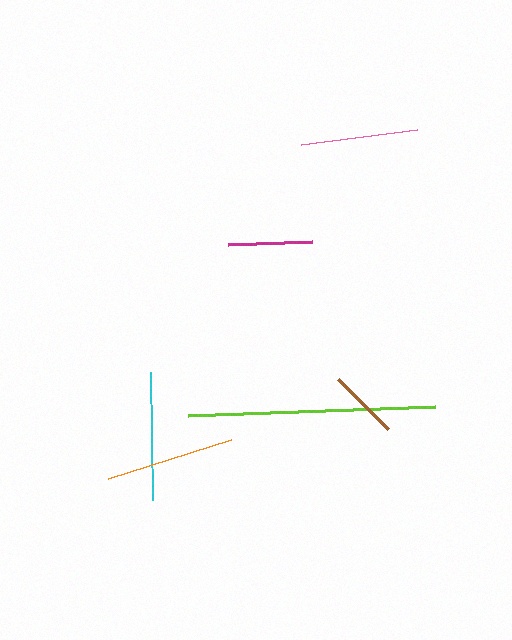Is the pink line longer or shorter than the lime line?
The lime line is longer than the pink line.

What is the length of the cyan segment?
The cyan segment is approximately 128 pixels long.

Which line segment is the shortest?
The brown line is the shortest at approximately 71 pixels.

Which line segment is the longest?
The lime line is the longest at approximately 247 pixels.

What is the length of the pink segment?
The pink segment is approximately 117 pixels long.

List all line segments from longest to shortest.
From longest to shortest: lime, orange, cyan, pink, magenta, brown.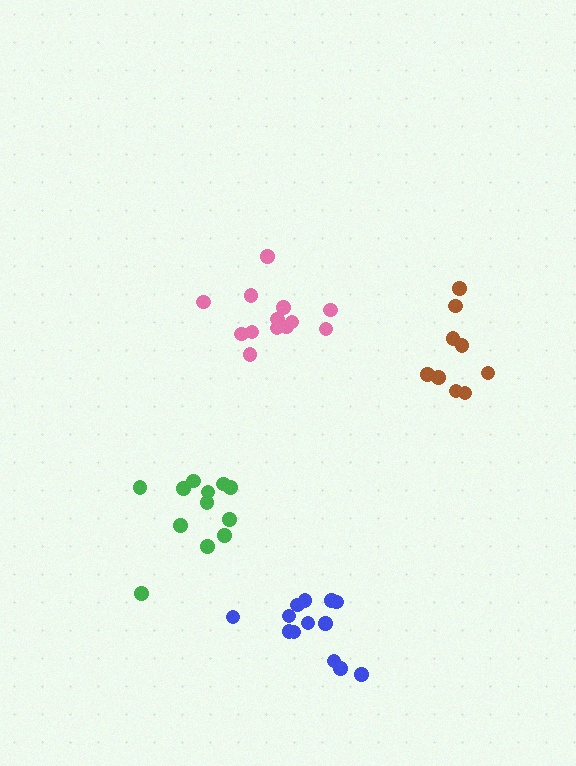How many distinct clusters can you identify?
There are 4 distinct clusters.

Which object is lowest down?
The blue cluster is bottommost.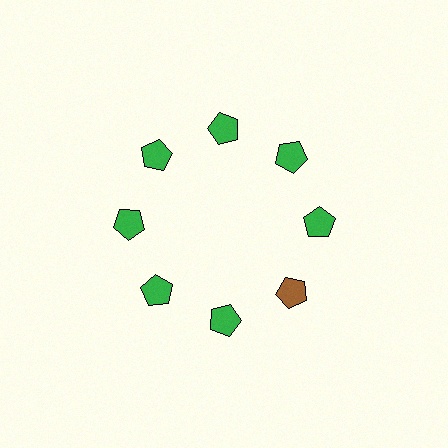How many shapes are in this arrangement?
There are 8 shapes arranged in a ring pattern.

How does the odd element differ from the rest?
It has a different color: brown instead of green.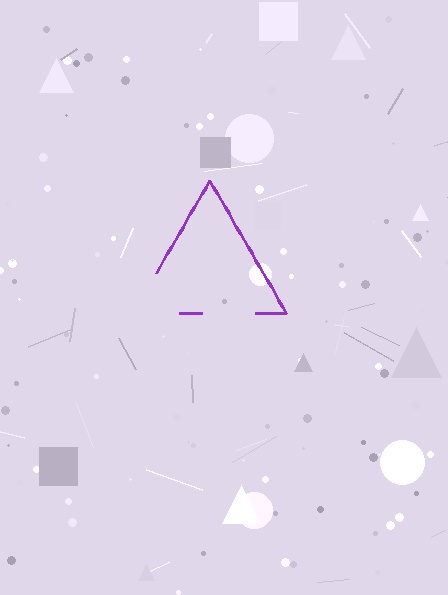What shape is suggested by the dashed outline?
The dashed outline suggests a triangle.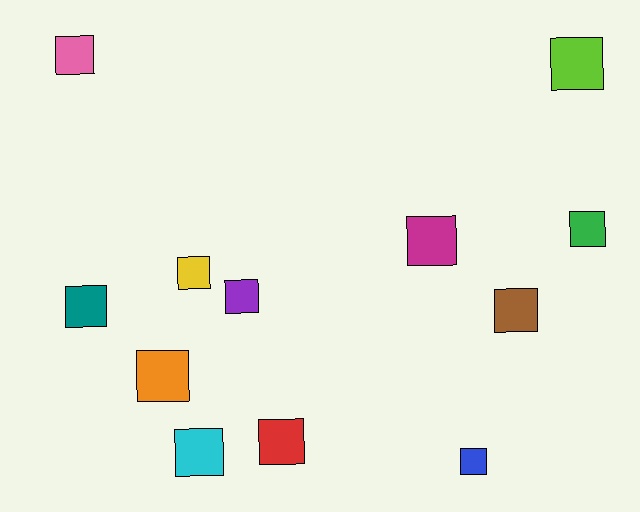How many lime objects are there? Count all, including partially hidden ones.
There is 1 lime object.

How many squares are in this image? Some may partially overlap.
There are 12 squares.